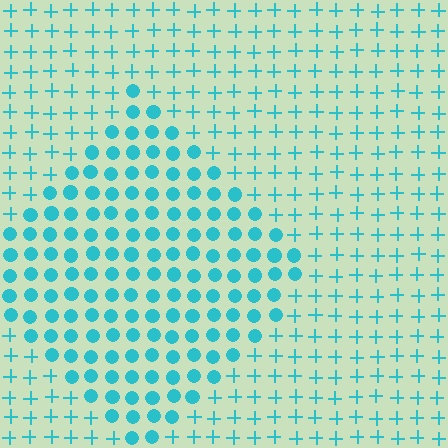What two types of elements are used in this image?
The image uses circles inside the diamond region and plus signs outside it.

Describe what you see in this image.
The image is filled with small cyan elements arranged in a uniform grid. A diamond-shaped region contains circles, while the surrounding area contains plus signs. The boundary is defined purely by the change in element shape.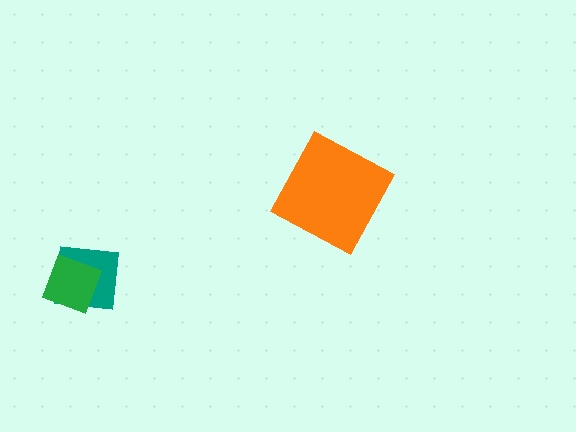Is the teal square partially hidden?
Yes, it is partially covered by another shape.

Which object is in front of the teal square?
The green diamond is in front of the teal square.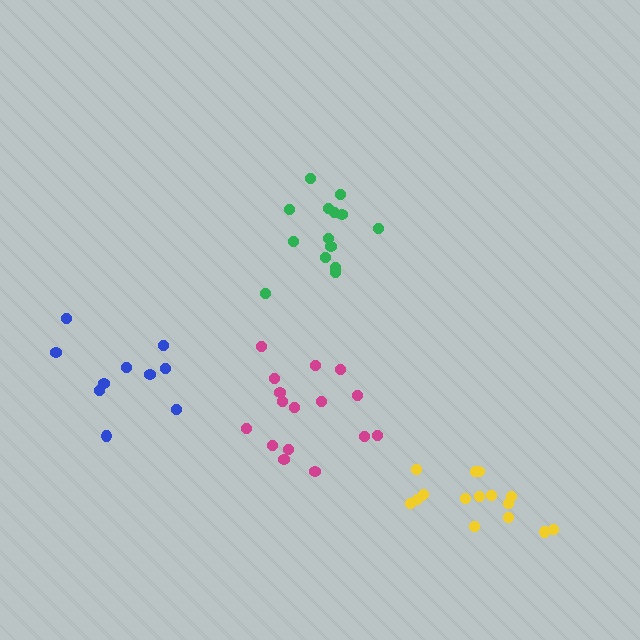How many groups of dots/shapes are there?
There are 4 groups.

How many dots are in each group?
Group 1: 15 dots, Group 2: 14 dots, Group 3: 10 dots, Group 4: 16 dots (55 total).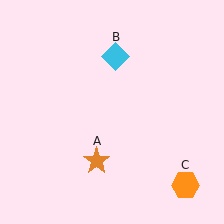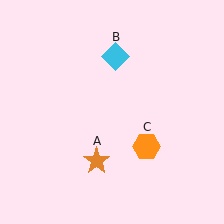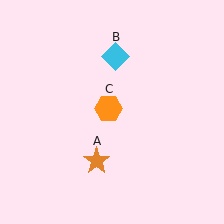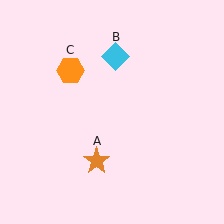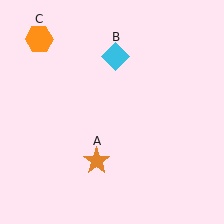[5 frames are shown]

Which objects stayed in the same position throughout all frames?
Orange star (object A) and cyan diamond (object B) remained stationary.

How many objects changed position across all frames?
1 object changed position: orange hexagon (object C).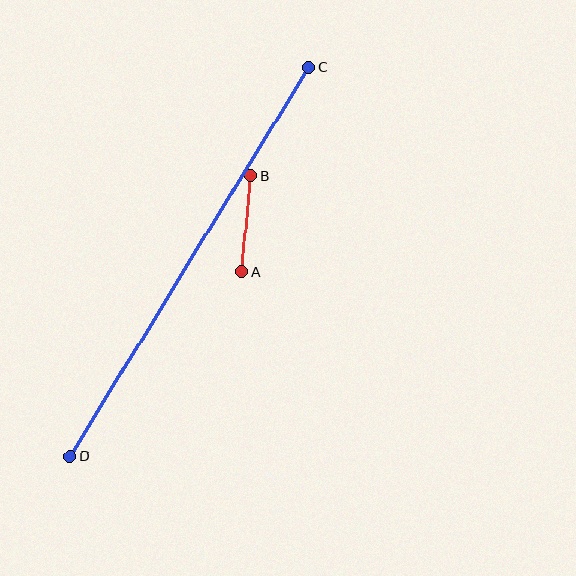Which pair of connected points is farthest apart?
Points C and D are farthest apart.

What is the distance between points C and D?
The distance is approximately 456 pixels.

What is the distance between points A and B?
The distance is approximately 96 pixels.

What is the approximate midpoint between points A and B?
The midpoint is at approximately (246, 224) pixels.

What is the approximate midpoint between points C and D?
The midpoint is at approximately (190, 262) pixels.